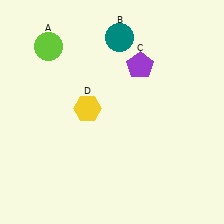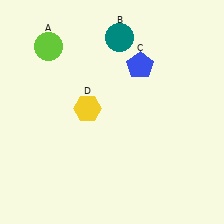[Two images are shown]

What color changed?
The pentagon (C) changed from purple in Image 1 to blue in Image 2.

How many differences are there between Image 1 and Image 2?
There is 1 difference between the two images.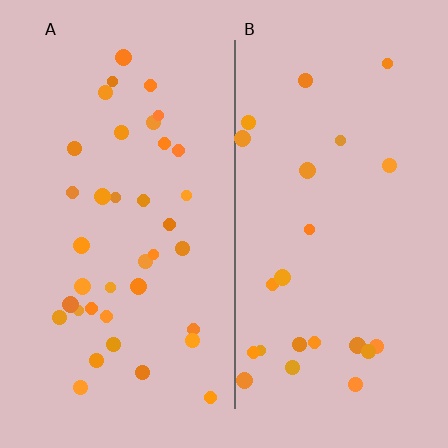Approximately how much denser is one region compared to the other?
Approximately 1.6× — region A over region B.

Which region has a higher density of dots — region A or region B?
A (the left).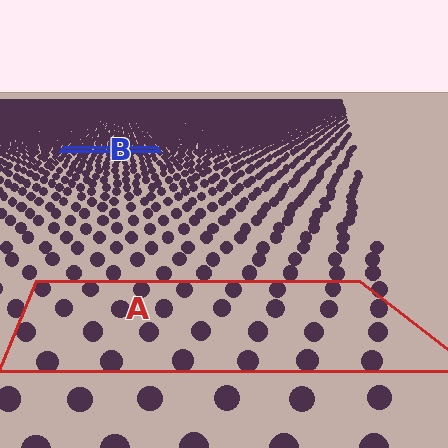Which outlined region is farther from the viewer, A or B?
Region B is farther from the viewer — the texture elements inside it appear smaller and more densely packed.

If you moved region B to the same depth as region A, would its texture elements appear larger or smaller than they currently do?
They would appear larger. At a closer depth, the same texture elements are projected at a bigger on-screen size.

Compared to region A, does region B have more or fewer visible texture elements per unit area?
Region B has more texture elements per unit area — they are packed more densely because it is farther away.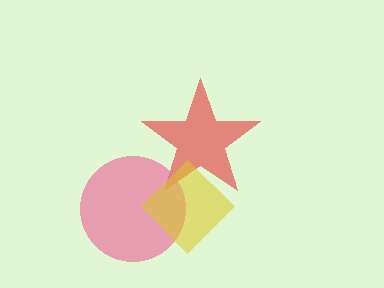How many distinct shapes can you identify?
There are 3 distinct shapes: a red star, a pink circle, a yellow diamond.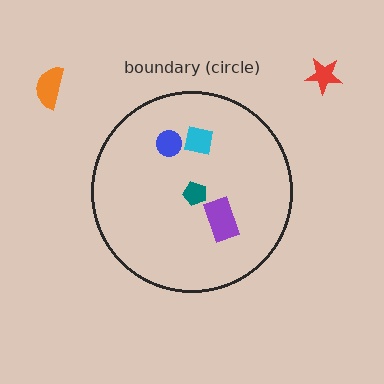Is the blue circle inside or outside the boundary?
Inside.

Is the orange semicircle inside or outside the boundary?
Outside.